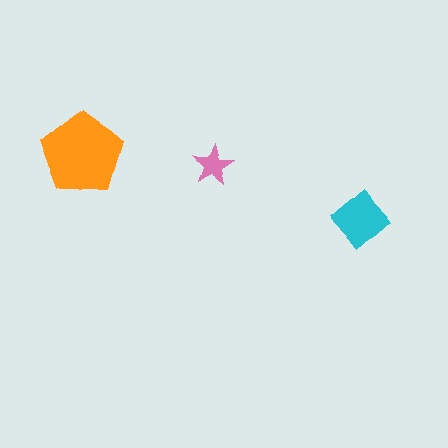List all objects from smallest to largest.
The pink star, the cyan diamond, the orange pentagon.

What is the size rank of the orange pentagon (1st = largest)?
1st.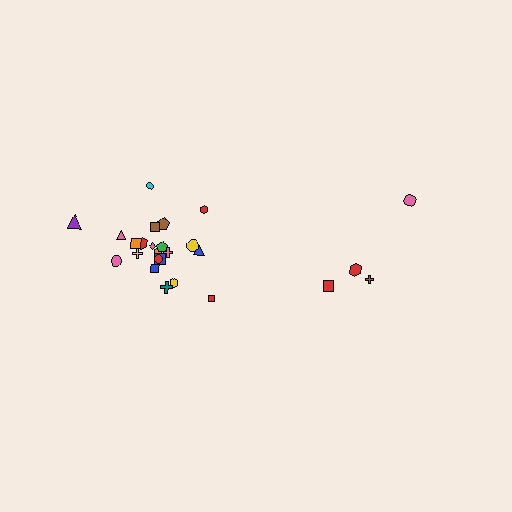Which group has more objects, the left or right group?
The left group.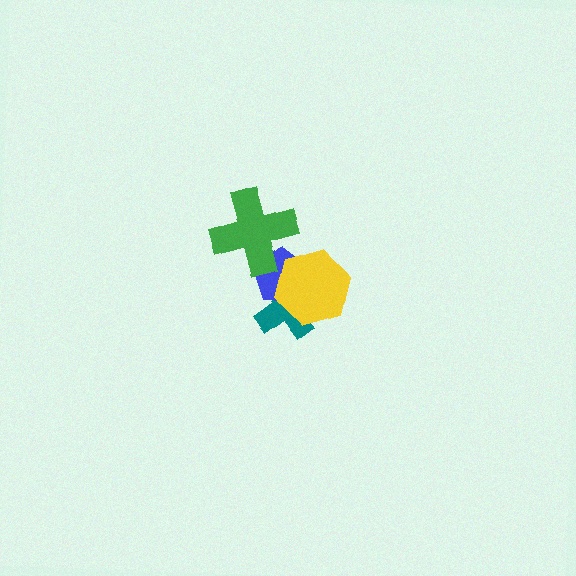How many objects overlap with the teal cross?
2 objects overlap with the teal cross.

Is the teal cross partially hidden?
Yes, it is partially covered by another shape.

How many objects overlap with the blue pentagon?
3 objects overlap with the blue pentagon.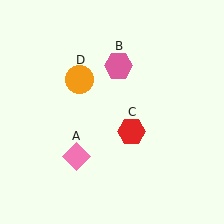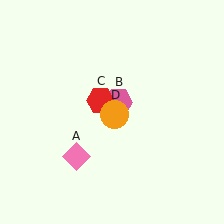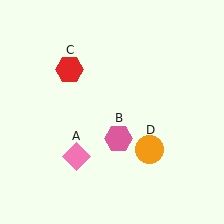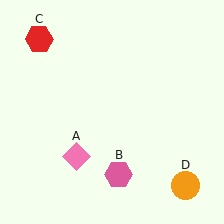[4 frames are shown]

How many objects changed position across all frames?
3 objects changed position: pink hexagon (object B), red hexagon (object C), orange circle (object D).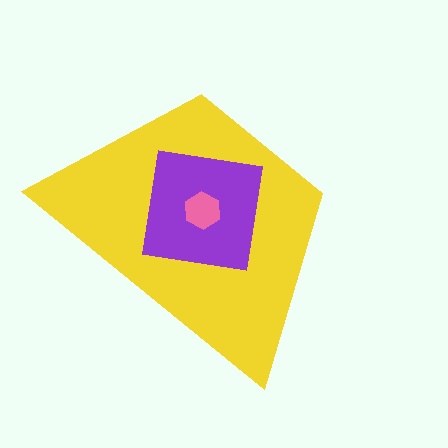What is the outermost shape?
The yellow trapezoid.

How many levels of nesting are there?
3.